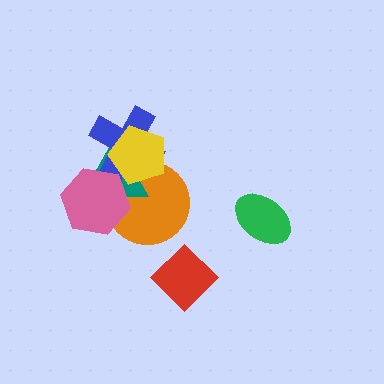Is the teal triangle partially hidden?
Yes, it is partially covered by another shape.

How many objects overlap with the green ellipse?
0 objects overlap with the green ellipse.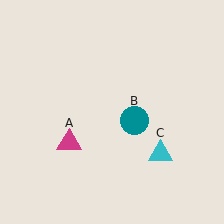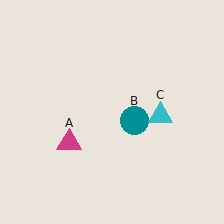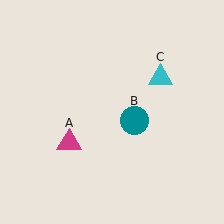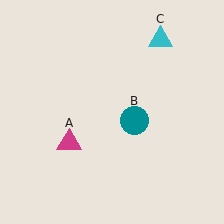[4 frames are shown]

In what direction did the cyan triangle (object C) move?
The cyan triangle (object C) moved up.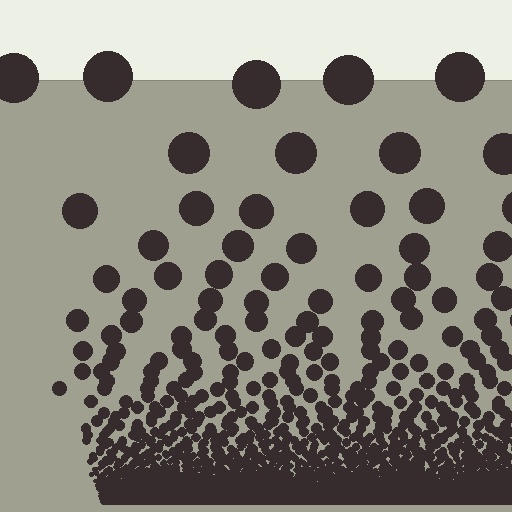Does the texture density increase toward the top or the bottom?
Density increases toward the bottom.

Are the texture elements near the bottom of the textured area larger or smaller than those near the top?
Smaller. The gradient is inverted — elements near the bottom are smaller and denser.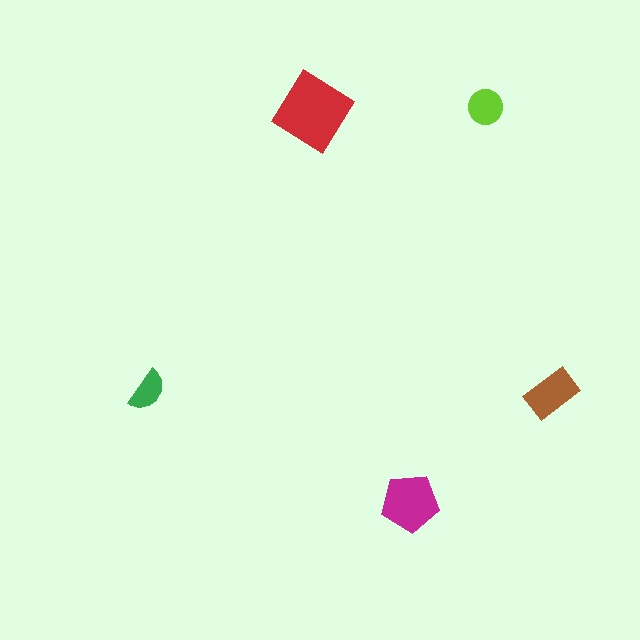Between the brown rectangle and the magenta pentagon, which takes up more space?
The magenta pentagon.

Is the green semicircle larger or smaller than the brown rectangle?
Smaller.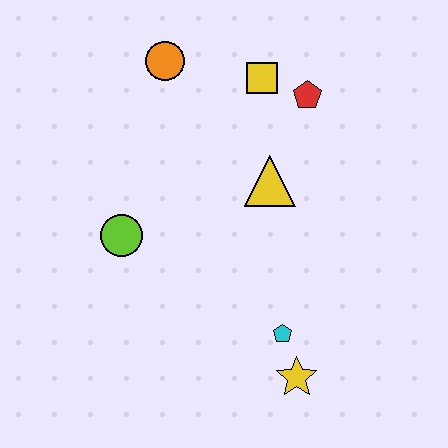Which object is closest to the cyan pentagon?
The yellow star is closest to the cyan pentagon.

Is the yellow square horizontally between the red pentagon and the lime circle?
Yes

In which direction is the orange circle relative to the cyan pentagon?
The orange circle is above the cyan pentagon.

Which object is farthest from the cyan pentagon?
The orange circle is farthest from the cyan pentagon.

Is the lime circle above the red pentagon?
No